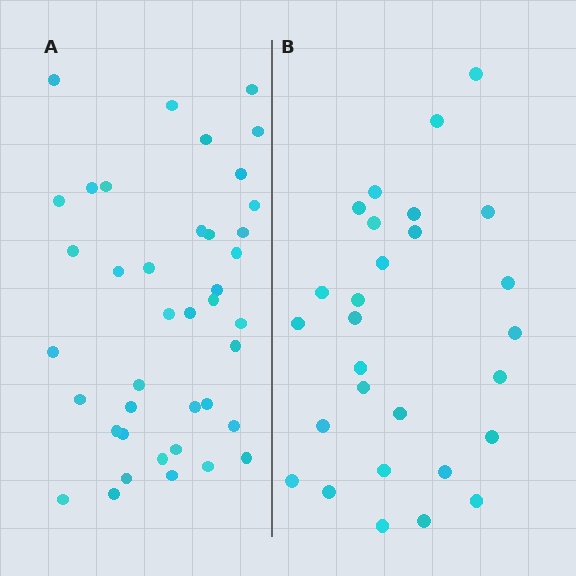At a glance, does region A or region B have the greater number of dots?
Region A (the left region) has more dots.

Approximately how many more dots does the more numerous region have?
Region A has roughly 12 or so more dots than region B.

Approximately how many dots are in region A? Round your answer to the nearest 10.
About 40 dots.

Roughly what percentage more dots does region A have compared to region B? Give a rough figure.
About 45% more.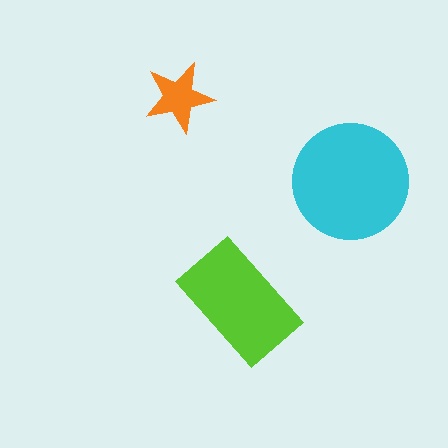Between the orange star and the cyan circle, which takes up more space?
The cyan circle.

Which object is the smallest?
The orange star.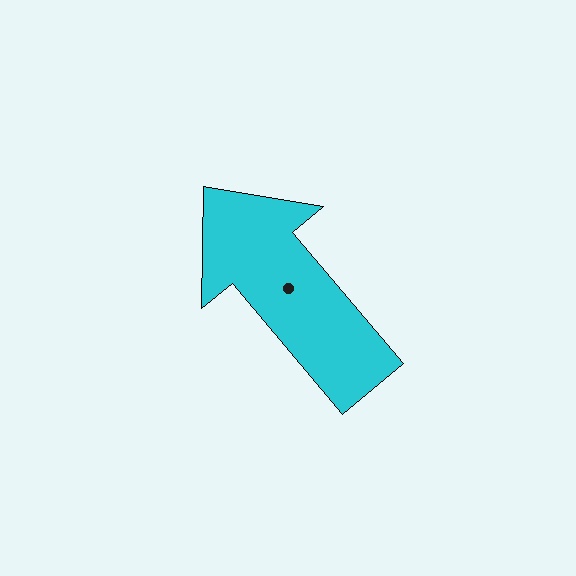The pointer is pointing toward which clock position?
Roughly 11 o'clock.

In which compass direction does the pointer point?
Northwest.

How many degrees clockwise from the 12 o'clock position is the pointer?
Approximately 320 degrees.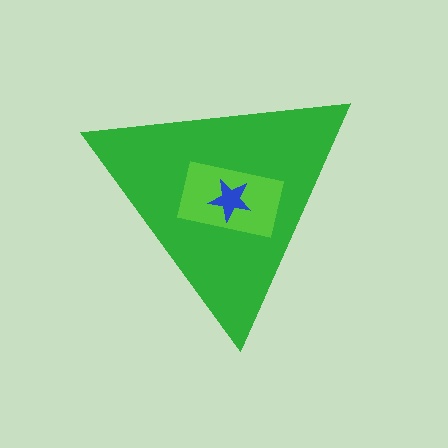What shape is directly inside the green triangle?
The lime rectangle.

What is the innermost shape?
The blue star.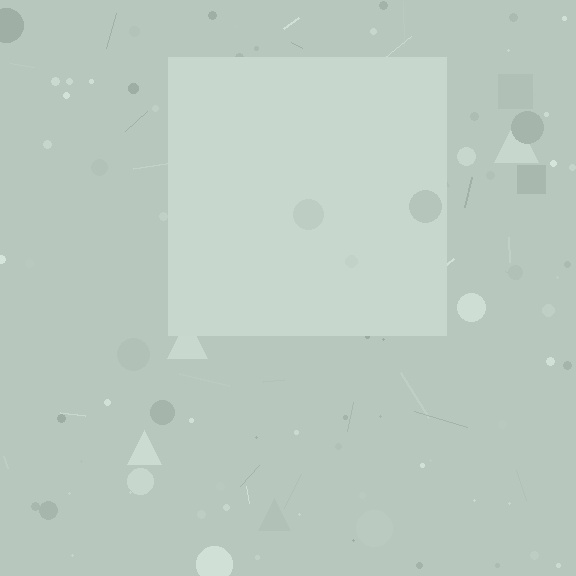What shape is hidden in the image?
A square is hidden in the image.